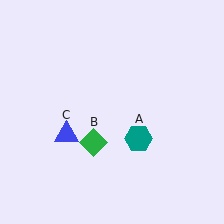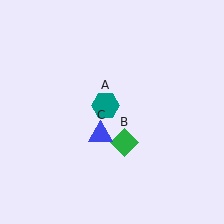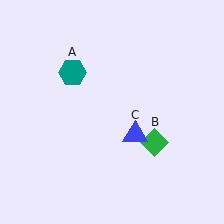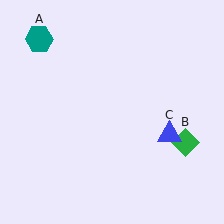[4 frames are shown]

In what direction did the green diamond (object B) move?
The green diamond (object B) moved right.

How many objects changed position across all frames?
3 objects changed position: teal hexagon (object A), green diamond (object B), blue triangle (object C).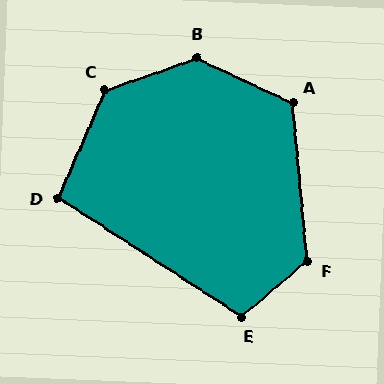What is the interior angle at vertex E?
Approximately 107 degrees (obtuse).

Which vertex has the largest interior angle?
B, at approximately 135 degrees.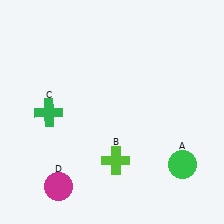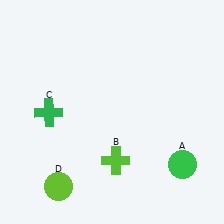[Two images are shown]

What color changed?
The circle (D) changed from magenta in Image 1 to lime in Image 2.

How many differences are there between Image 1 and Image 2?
There is 1 difference between the two images.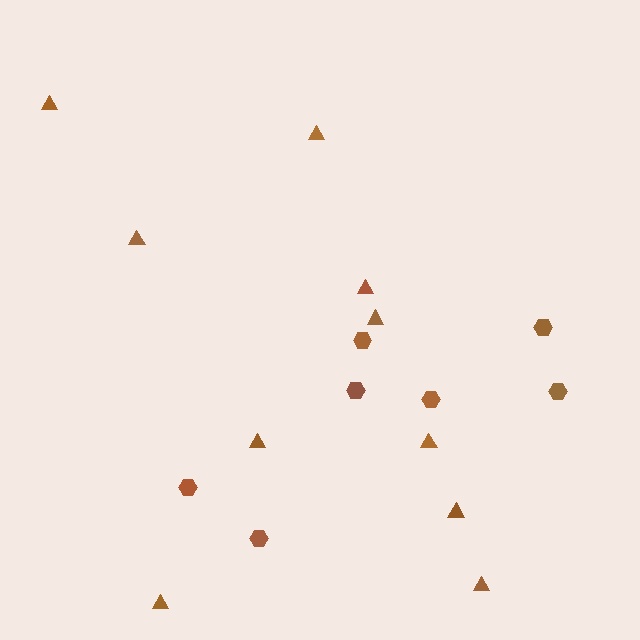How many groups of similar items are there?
There are 2 groups: one group of triangles (10) and one group of hexagons (7).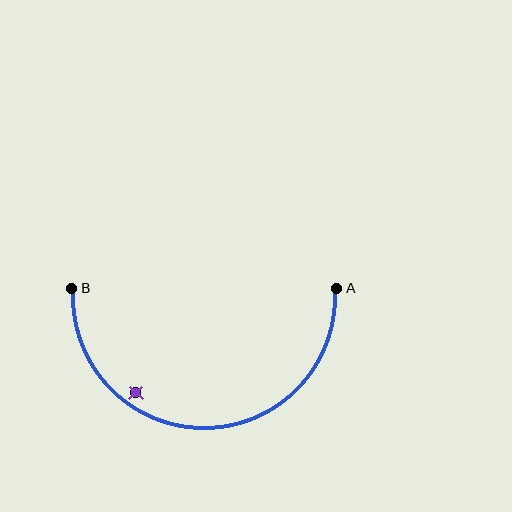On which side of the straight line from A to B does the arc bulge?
The arc bulges below the straight line connecting A and B.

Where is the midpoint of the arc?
The arc midpoint is the point on the curve farthest from the straight line joining A and B. It sits below that line.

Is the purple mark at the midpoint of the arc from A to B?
No — the purple mark does not lie on the arc at all. It sits slightly inside the curve.